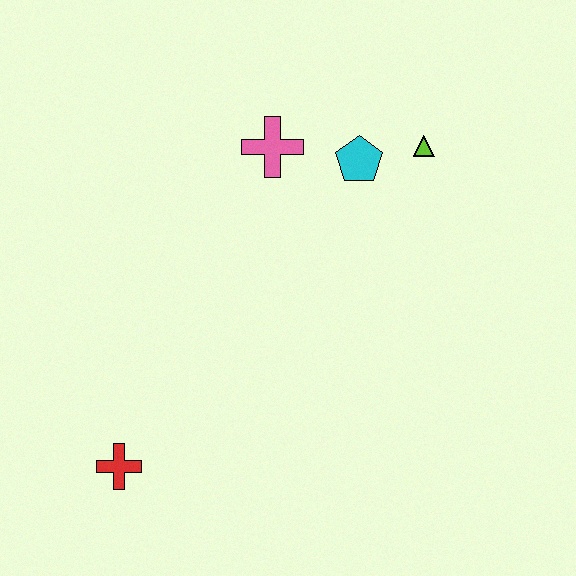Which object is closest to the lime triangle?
The cyan pentagon is closest to the lime triangle.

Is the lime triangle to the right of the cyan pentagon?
Yes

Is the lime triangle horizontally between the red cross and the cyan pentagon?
No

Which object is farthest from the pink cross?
The red cross is farthest from the pink cross.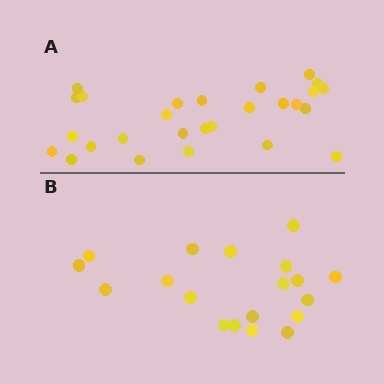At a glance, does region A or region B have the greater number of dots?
Region A (the top region) has more dots.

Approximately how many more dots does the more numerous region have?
Region A has roughly 8 or so more dots than region B.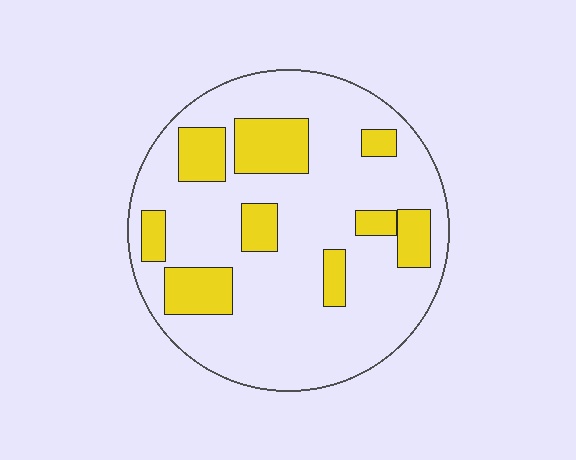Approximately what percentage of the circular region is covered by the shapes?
Approximately 25%.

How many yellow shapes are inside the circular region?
9.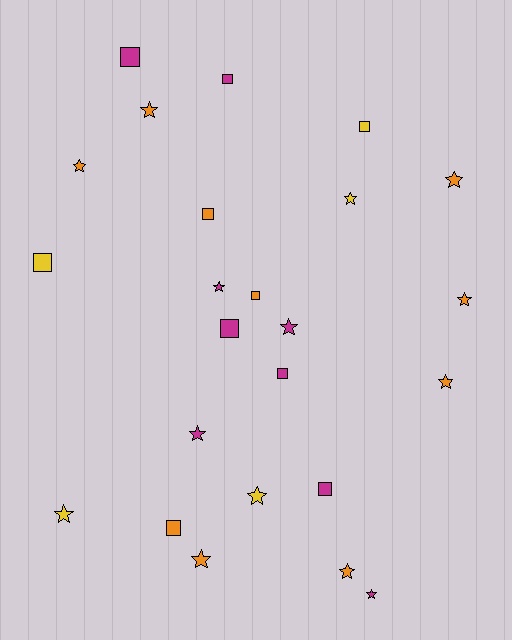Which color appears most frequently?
Orange, with 10 objects.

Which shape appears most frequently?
Star, with 14 objects.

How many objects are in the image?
There are 24 objects.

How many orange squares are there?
There are 3 orange squares.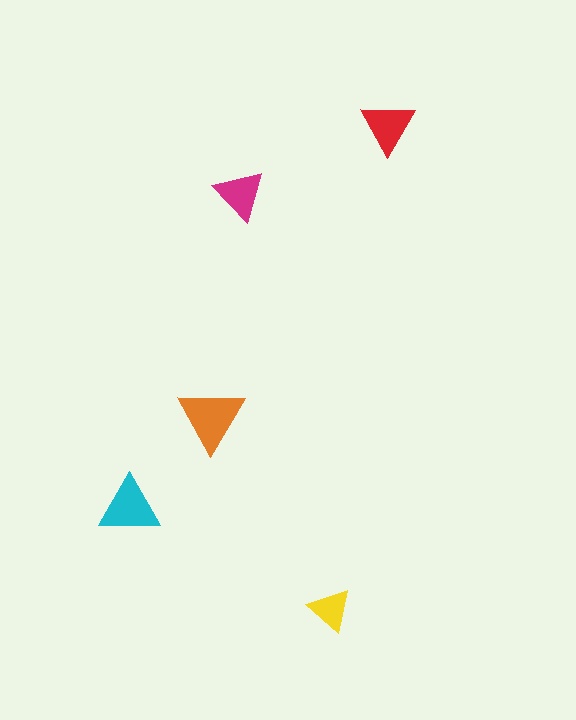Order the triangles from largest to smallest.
the orange one, the cyan one, the red one, the magenta one, the yellow one.